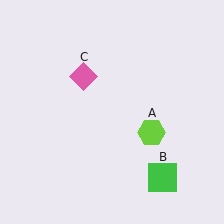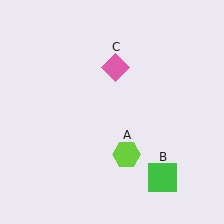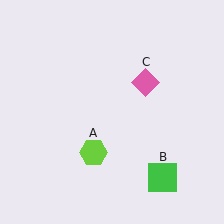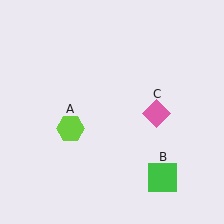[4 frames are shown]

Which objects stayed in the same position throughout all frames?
Green square (object B) remained stationary.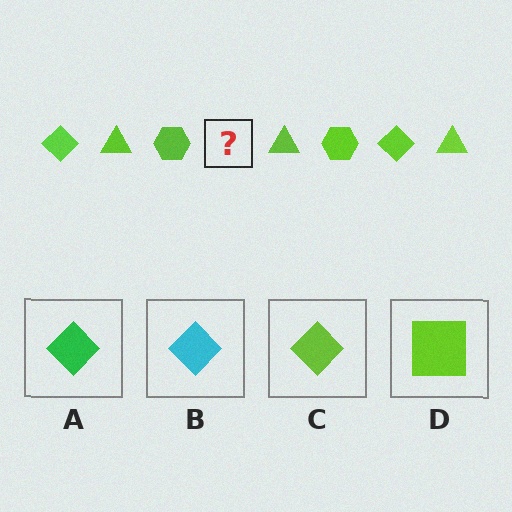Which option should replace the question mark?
Option C.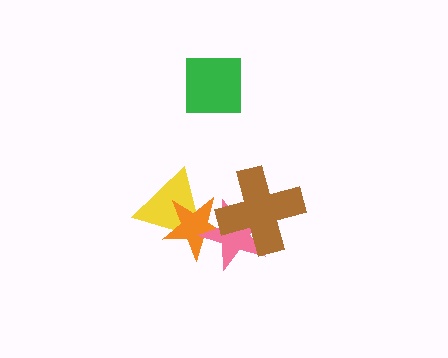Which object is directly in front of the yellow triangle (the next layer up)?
The orange star is directly in front of the yellow triangle.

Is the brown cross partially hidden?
No, no other shape covers it.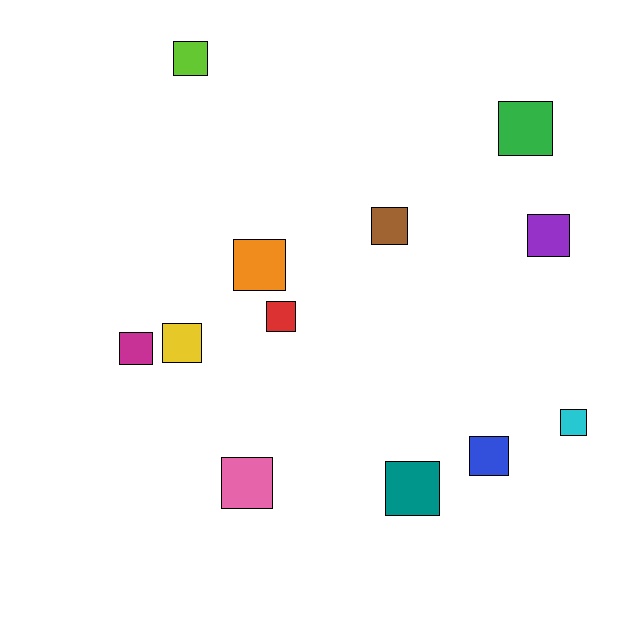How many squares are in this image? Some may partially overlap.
There are 12 squares.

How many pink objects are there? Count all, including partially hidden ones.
There is 1 pink object.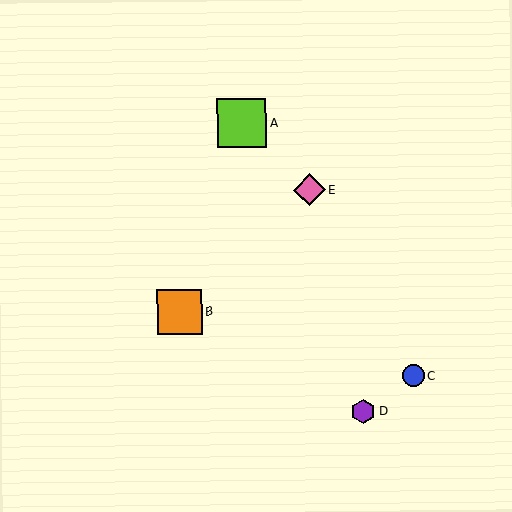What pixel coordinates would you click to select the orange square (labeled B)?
Click at (179, 312) to select the orange square B.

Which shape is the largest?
The lime square (labeled A) is the largest.